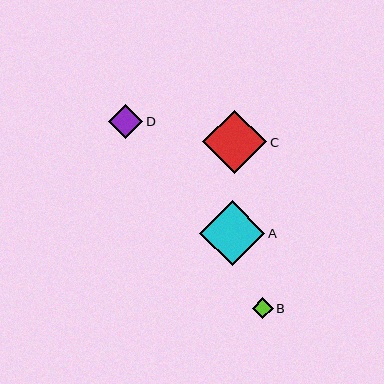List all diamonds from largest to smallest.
From largest to smallest: A, C, D, B.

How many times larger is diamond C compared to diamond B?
Diamond C is approximately 3.0 times the size of diamond B.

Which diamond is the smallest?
Diamond B is the smallest with a size of approximately 21 pixels.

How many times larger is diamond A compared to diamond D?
Diamond A is approximately 1.9 times the size of diamond D.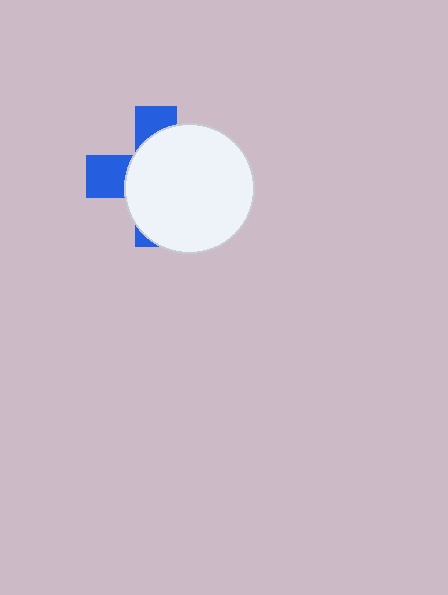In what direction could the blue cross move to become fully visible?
The blue cross could move left. That would shift it out from behind the white circle entirely.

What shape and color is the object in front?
The object in front is a white circle.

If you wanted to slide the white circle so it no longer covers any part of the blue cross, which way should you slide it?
Slide it right — that is the most direct way to separate the two shapes.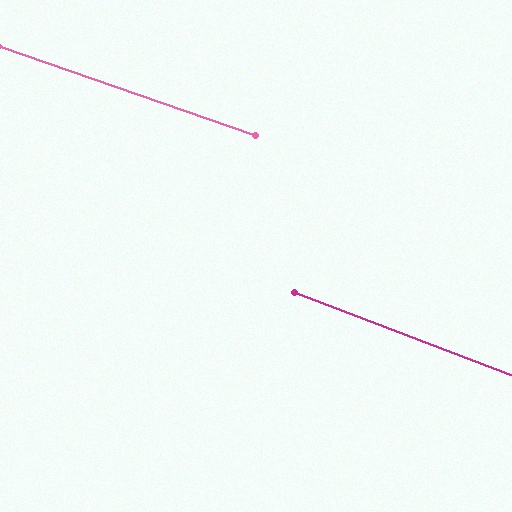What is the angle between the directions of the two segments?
Approximately 2 degrees.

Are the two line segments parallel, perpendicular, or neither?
Parallel — their directions differ by only 2.0°.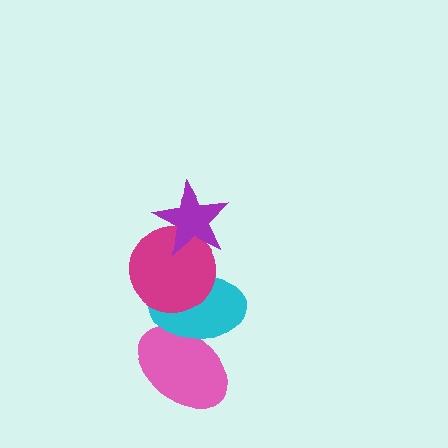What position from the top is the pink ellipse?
The pink ellipse is 4th from the top.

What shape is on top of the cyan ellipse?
The magenta circle is on top of the cyan ellipse.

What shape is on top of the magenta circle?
The purple star is on top of the magenta circle.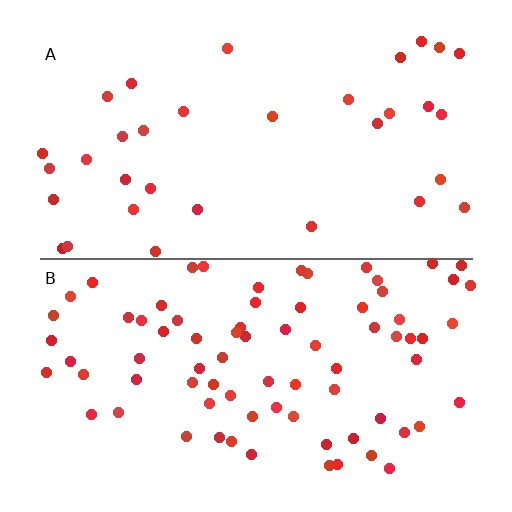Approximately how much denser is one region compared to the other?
Approximately 2.4× — region B over region A.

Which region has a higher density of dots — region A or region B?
B (the bottom).